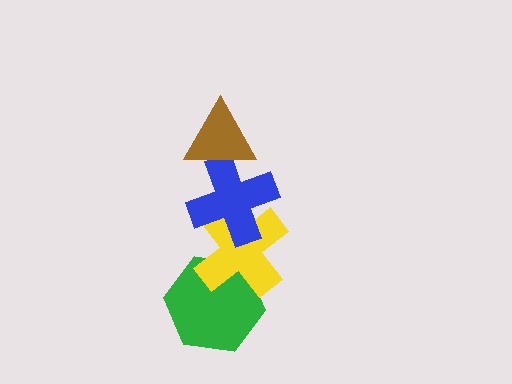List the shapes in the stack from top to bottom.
From top to bottom: the brown triangle, the blue cross, the yellow cross, the green hexagon.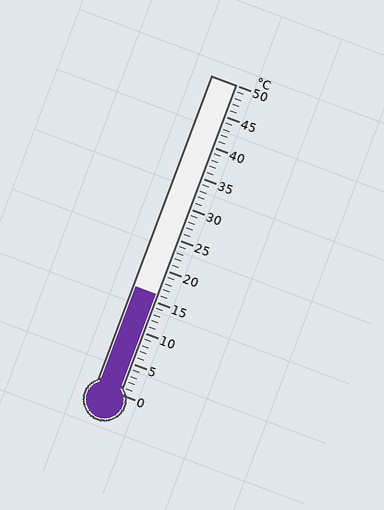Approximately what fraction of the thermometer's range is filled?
The thermometer is filled to approximately 30% of its range.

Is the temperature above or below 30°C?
The temperature is below 30°C.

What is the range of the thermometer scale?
The thermometer scale ranges from 0°C to 50°C.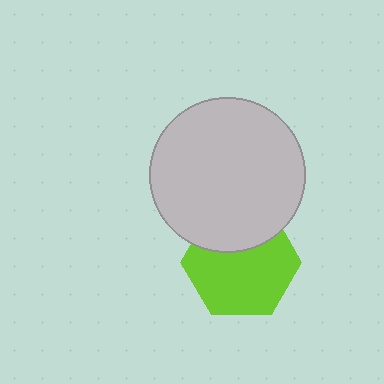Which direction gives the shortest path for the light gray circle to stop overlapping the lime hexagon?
Moving up gives the shortest separation.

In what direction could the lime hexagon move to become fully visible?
The lime hexagon could move down. That would shift it out from behind the light gray circle entirely.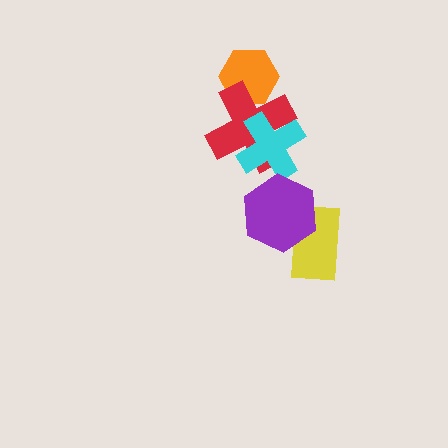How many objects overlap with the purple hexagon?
1 object overlaps with the purple hexagon.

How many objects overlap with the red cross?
2 objects overlap with the red cross.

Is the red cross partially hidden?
Yes, it is partially covered by another shape.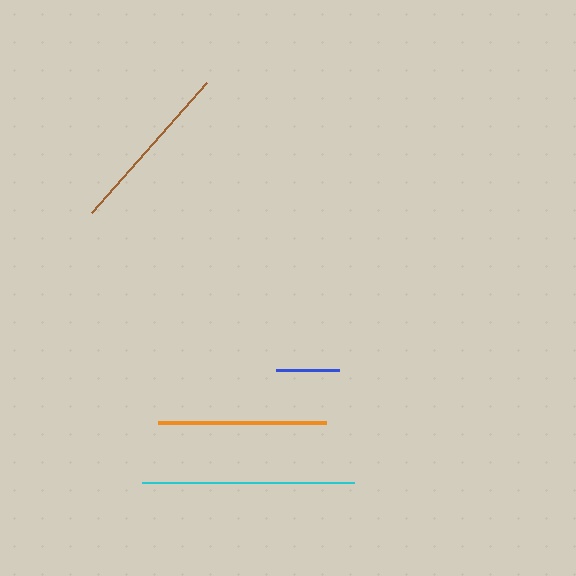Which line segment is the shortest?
The blue line is the shortest at approximately 63 pixels.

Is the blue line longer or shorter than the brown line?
The brown line is longer than the blue line.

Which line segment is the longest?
The cyan line is the longest at approximately 212 pixels.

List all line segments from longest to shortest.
From longest to shortest: cyan, brown, orange, blue.